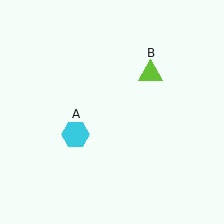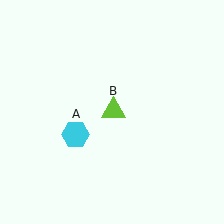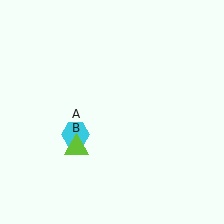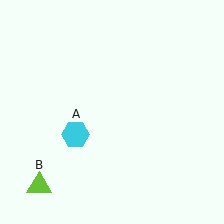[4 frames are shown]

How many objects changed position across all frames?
1 object changed position: lime triangle (object B).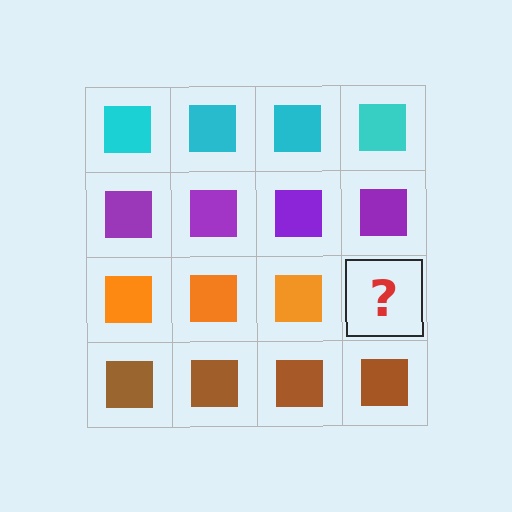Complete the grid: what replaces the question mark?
The question mark should be replaced with an orange square.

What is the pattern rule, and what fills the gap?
The rule is that each row has a consistent color. The gap should be filled with an orange square.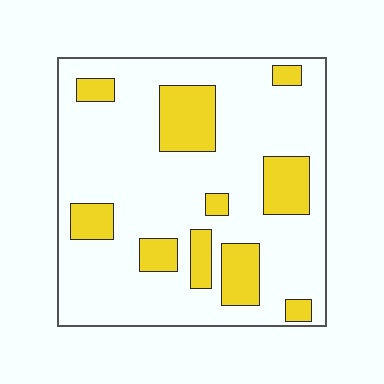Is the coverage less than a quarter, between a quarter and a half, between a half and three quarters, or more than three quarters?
Less than a quarter.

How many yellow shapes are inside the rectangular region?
10.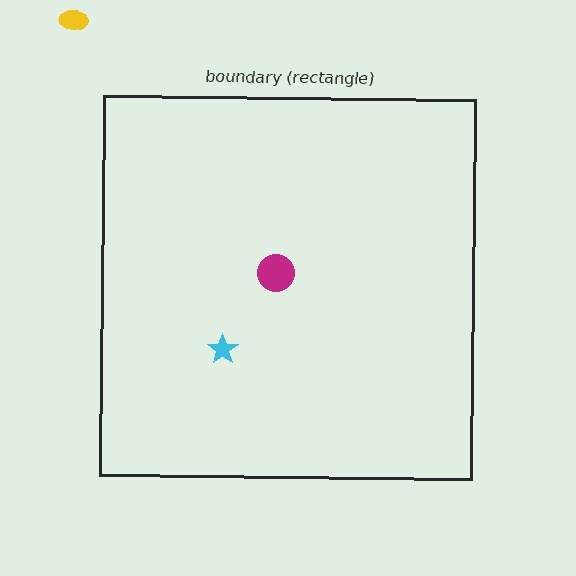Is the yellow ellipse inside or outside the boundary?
Outside.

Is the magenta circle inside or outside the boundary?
Inside.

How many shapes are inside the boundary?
2 inside, 1 outside.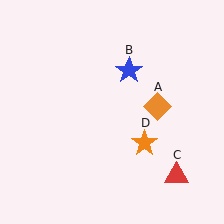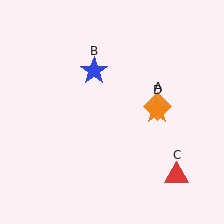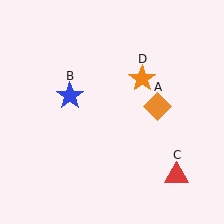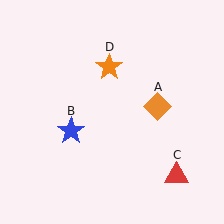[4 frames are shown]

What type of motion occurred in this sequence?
The blue star (object B), orange star (object D) rotated counterclockwise around the center of the scene.